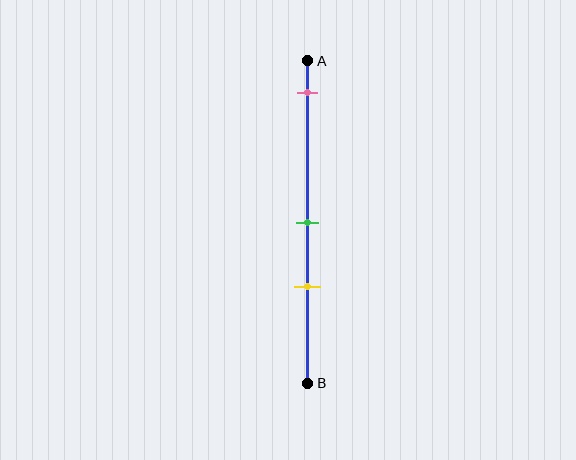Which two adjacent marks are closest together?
The green and yellow marks are the closest adjacent pair.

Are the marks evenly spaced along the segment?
No, the marks are not evenly spaced.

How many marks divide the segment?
There are 3 marks dividing the segment.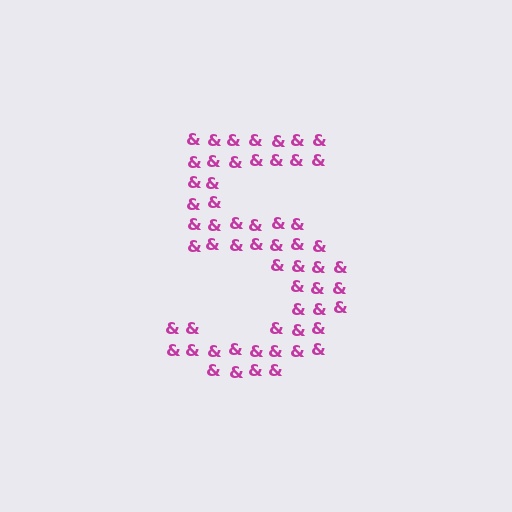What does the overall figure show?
The overall figure shows the digit 5.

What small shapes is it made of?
It is made of small ampersands.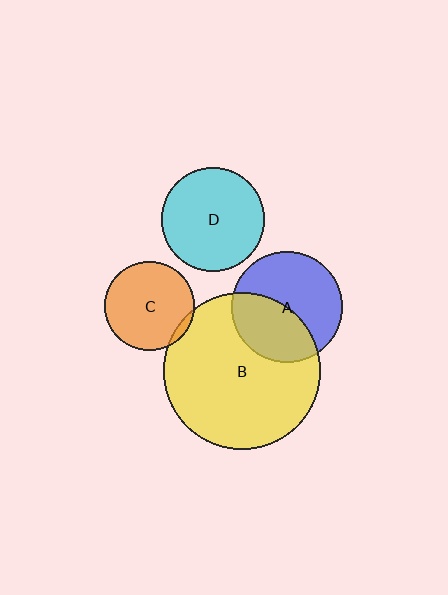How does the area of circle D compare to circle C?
Approximately 1.3 times.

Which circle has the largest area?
Circle B (yellow).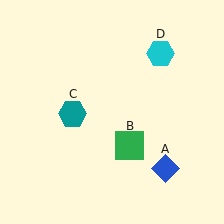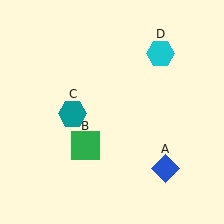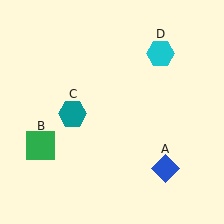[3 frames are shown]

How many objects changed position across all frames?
1 object changed position: green square (object B).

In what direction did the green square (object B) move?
The green square (object B) moved left.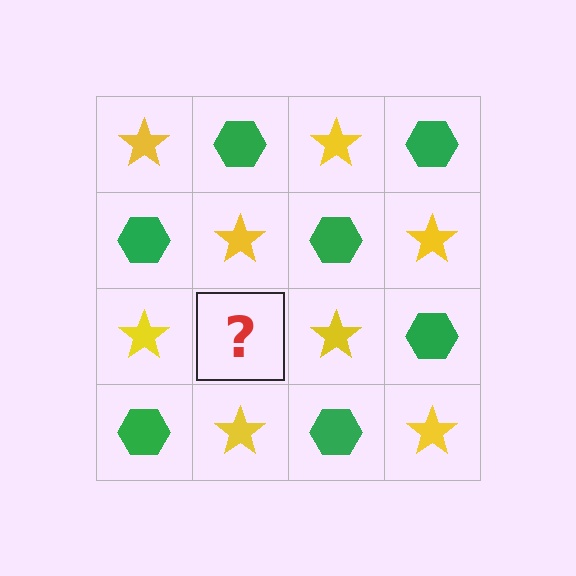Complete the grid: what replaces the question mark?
The question mark should be replaced with a green hexagon.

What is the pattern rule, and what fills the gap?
The rule is that it alternates yellow star and green hexagon in a checkerboard pattern. The gap should be filled with a green hexagon.